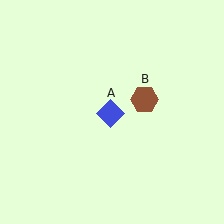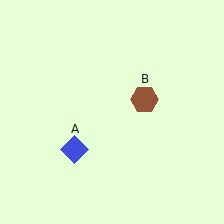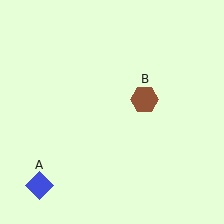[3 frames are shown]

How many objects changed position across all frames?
1 object changed position: blue diamond (object A).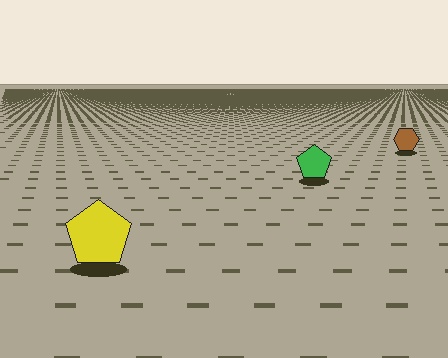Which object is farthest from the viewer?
The brown hexagon is farthest from the viewer. It appears smaller and the ground texture around it is denser.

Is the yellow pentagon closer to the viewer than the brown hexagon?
Yes. The yellow pentagon is closer — you can tell from the texture gradient: the ground texture is coarser near it.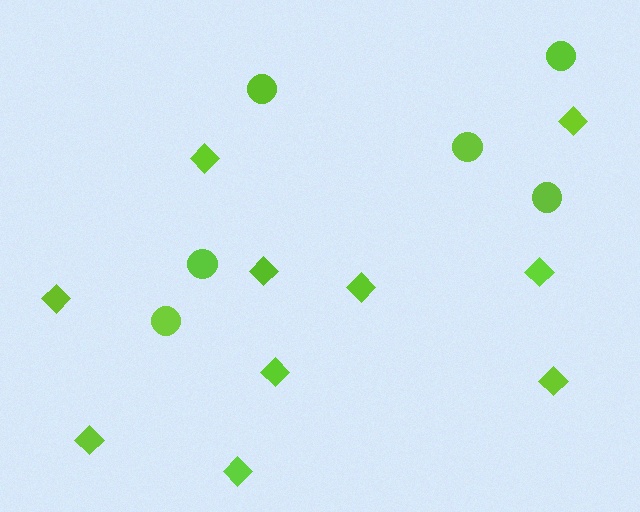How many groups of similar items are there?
There are 2 groups: one group of circles (6) and one group of diamonds (10).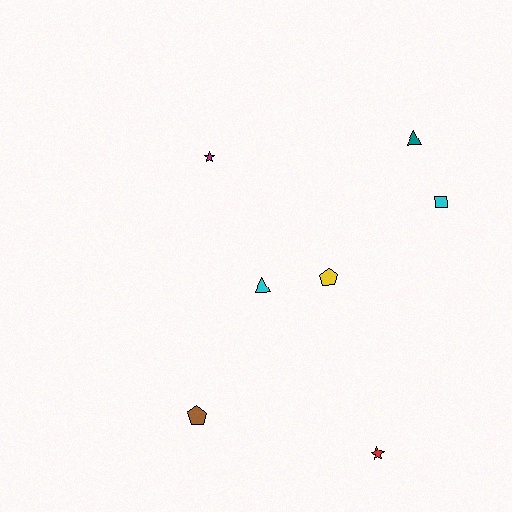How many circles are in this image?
There are no circles.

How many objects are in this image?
There are 7 objects.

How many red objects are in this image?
There is 1 red object.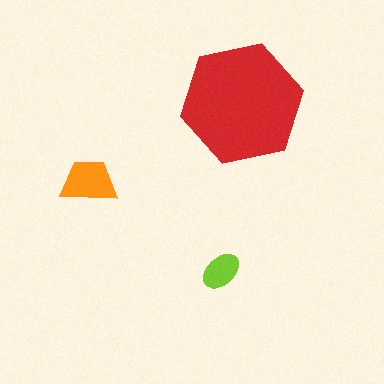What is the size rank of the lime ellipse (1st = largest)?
3rd.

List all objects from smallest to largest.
The lime ellipse, the orange trapezoid, the red hexagon.